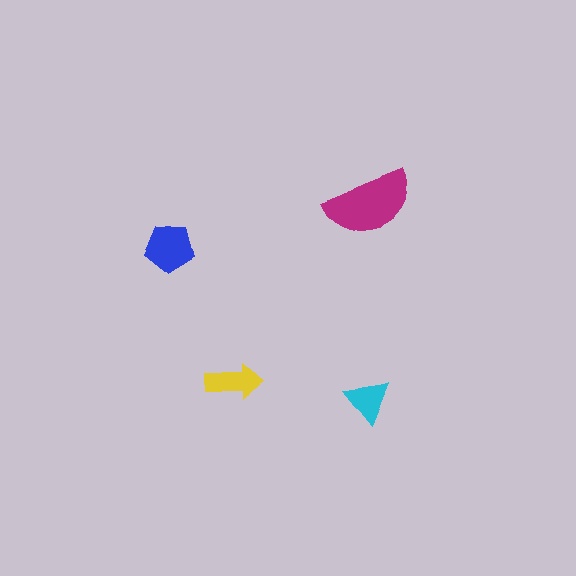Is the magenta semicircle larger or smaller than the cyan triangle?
Larger.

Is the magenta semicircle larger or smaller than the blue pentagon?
Larger.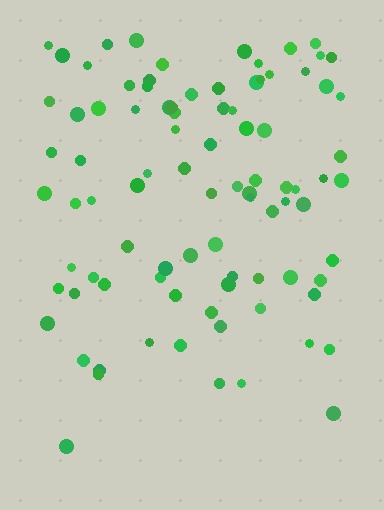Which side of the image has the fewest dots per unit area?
The bottom.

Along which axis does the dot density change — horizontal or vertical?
Vertical.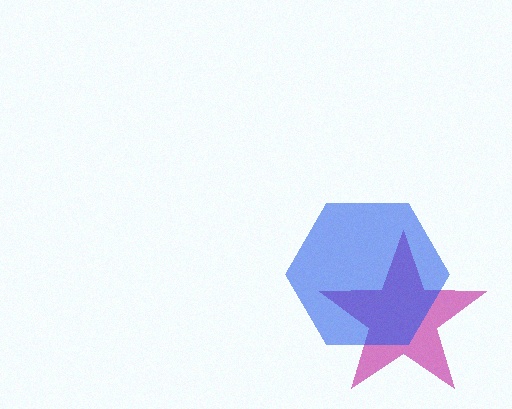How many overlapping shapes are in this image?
There are 2 overlapping shapes in the image.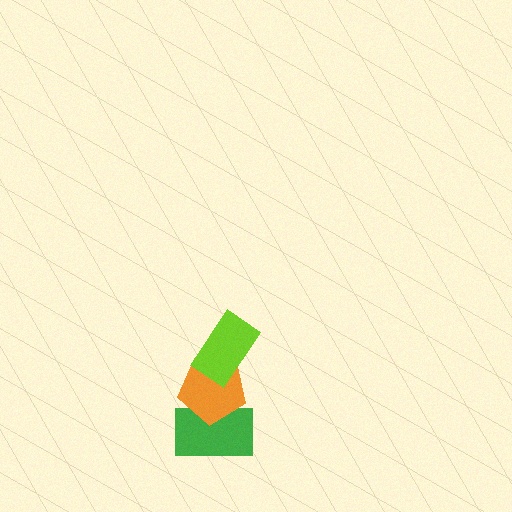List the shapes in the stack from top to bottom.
From top to bottom: the lime rectangle, the orange pentagon, the green rectangle.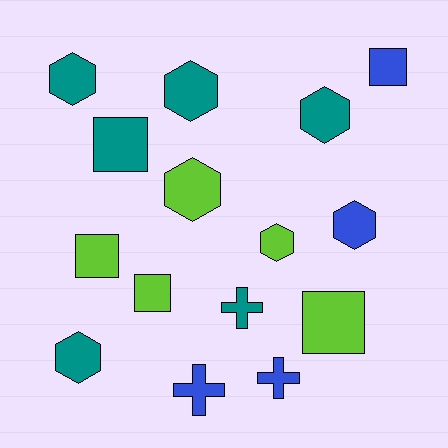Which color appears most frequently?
Teal, with 6 objects.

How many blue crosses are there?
There are 2 blue crosses.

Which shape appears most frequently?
Hexagon, with 7 objects.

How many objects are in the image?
There are 15 objects.